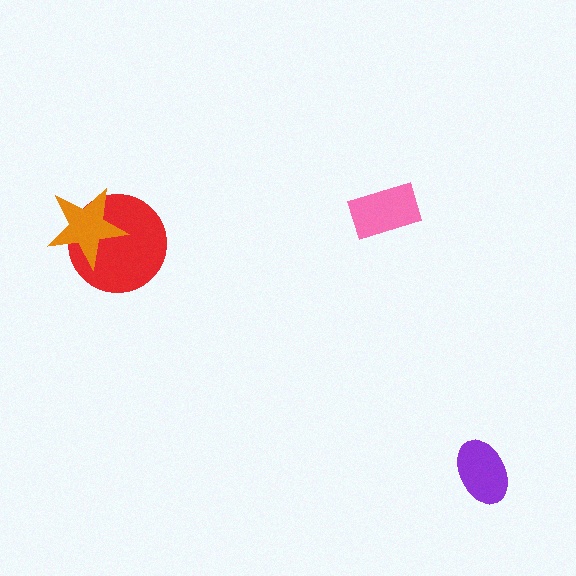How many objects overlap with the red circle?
1 object overlaps with the red circle.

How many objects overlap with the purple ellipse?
0 objects overlap with the purple ellipse.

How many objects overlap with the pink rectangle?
0 objects overlap with the pink rectangle.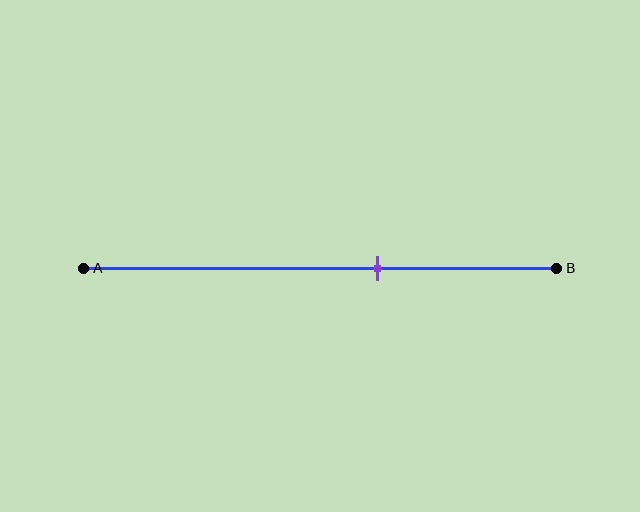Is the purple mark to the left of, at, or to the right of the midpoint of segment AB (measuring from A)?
The purple mark is to the right of the midpoint of segment AB.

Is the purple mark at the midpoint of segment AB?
No, the mark is at about 60% from A, not at the 50% midpoint.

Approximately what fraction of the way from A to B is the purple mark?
The purple mark is approximately 60% of the way from A to B.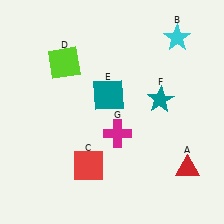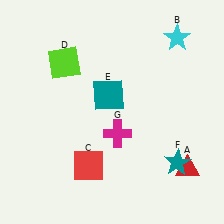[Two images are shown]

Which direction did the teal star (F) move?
The teal star (F) moved down.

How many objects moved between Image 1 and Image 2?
1 object moved between the two images.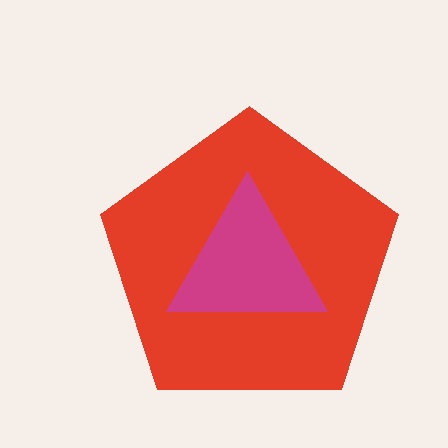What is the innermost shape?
The magenta triangle.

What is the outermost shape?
The red pentagon.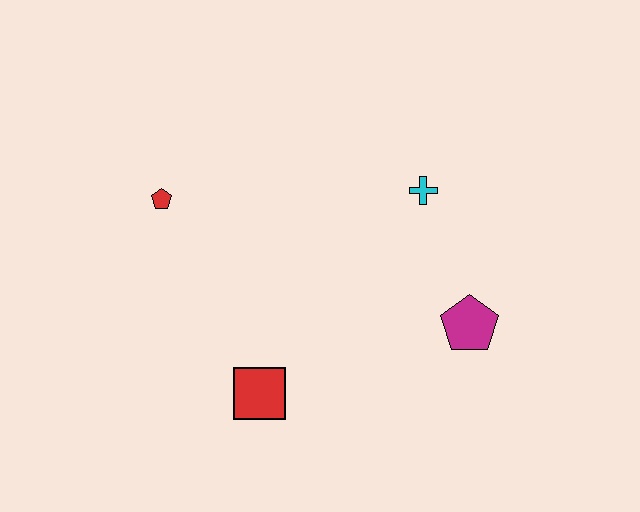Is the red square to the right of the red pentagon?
Yes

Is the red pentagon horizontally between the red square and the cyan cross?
No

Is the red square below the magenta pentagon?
Yes